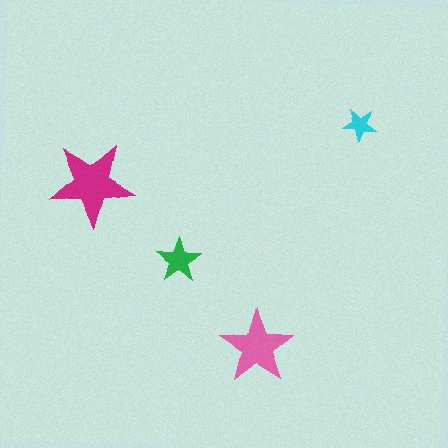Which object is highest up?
The cyan star is topmost.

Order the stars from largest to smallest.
the magenta one, the pink one, the green one, the cyan one.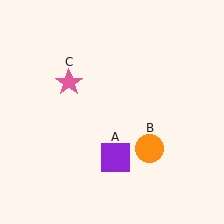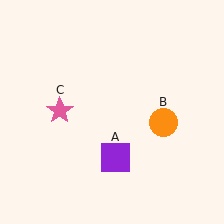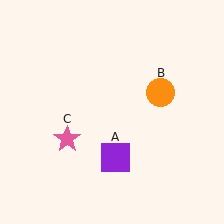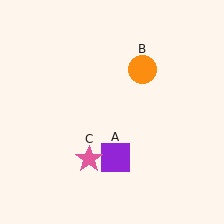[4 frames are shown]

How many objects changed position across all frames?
2 objects changed position: orange circle (object B), pink star (object C).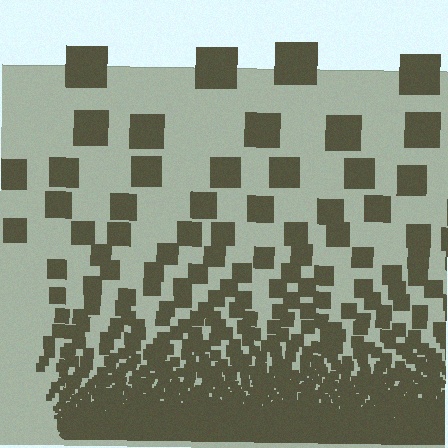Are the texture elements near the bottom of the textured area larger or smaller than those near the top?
Smaller. The gradient is inverted — elements near the bottom are smaller and denser.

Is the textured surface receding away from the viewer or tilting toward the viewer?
The surface appears to tilt toward the viewer. Texture elements get larger and sparser toward the top.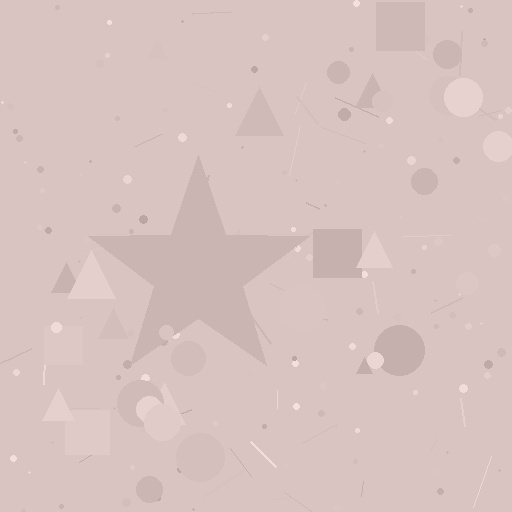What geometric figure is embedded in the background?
A star is embedded in the background.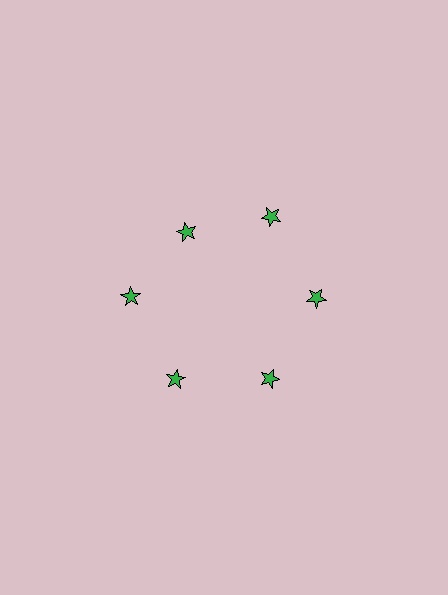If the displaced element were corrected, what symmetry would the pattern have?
It would have 6-fold rotational symmetry — the pattern would map onto itself every 60 degrees.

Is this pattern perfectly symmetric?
No. The 6 green stars are arranged in a ring, but one element near the 11 o'clock position is pulled inward toward the center, breaking the 6-fold rotational symmetry.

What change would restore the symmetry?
The symmetry would be restored by moving it outward, back onto the ring so that all 6 stars sit at equal angles and equal distance from the center.